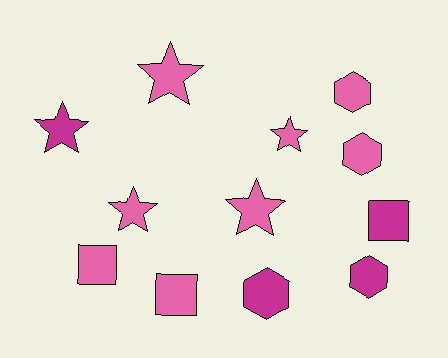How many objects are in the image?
There are 12 objects.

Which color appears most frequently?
Pink, with 8 objects.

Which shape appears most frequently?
Star, with 5 objects.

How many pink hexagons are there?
There are 2 pink hexagons.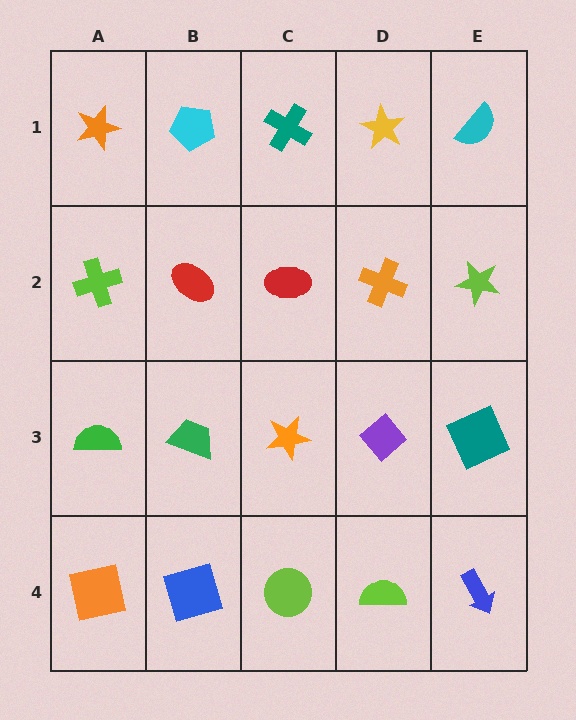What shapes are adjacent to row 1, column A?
A lime cross (row 2, column A), a cyan pentagon (row 1, column B).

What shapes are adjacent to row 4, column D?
A purple diamond (row 3, column D), a lime circle (row 4, column C), a blue arrow (row 4, column E).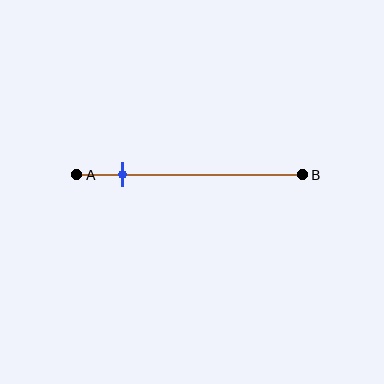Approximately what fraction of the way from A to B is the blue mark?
The blue mark is approximately 20% of the way from A to B.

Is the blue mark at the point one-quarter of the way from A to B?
No, the mark is at about 20% from A, not at the 25% one-quarter point.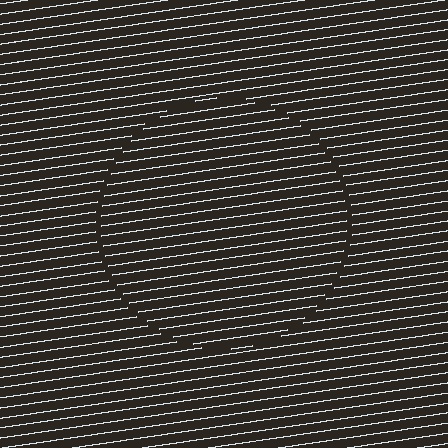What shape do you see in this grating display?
An illusory circle. The interior of the shape contains the same grating, shifted by half a period — the contour is defined by the phase discontinuity where line-ends from the inner and outer gratings abut.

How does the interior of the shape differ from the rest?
The interior of the shape contains the same grating, shifted by half a period — the contour is defined by the phase discontinuity where line-ends from the inner and outer gratings abut.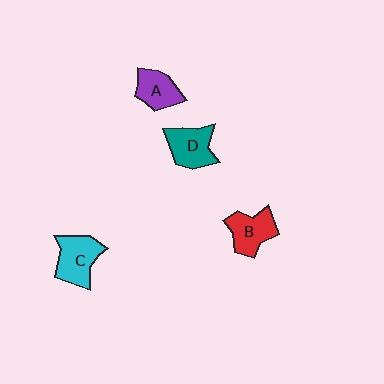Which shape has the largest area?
Shape C (cyan).